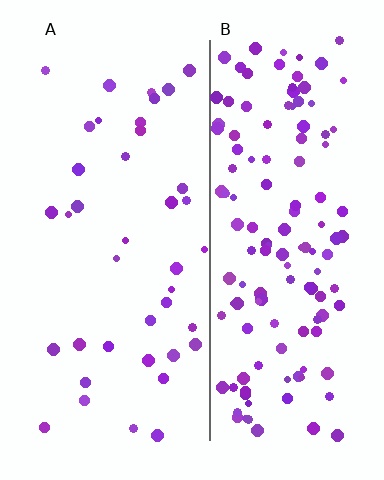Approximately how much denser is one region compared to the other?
Approximately 3.4× — region B over region A.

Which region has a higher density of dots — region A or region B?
B (the right).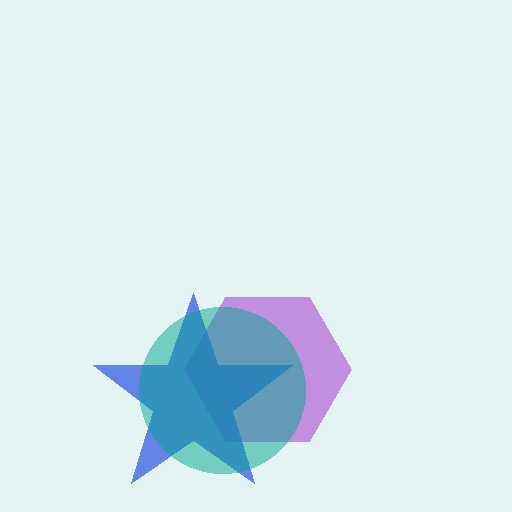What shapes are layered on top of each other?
The layered shapes are: a purple hexagon, a blue star, a teal circle.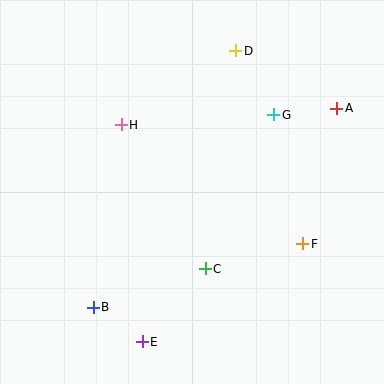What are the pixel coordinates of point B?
Point B is at (93, 307).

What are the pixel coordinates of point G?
Point G is at (274, 115).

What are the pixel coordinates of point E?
Point E is at (142, 342).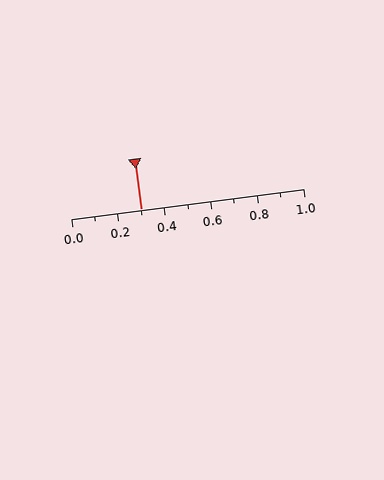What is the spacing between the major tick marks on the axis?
The major ticks are spaced 0.2 apart.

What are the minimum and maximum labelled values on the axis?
The axis runs from 0.0 to 1.0.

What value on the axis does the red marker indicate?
The marker indicates approximately 0.3.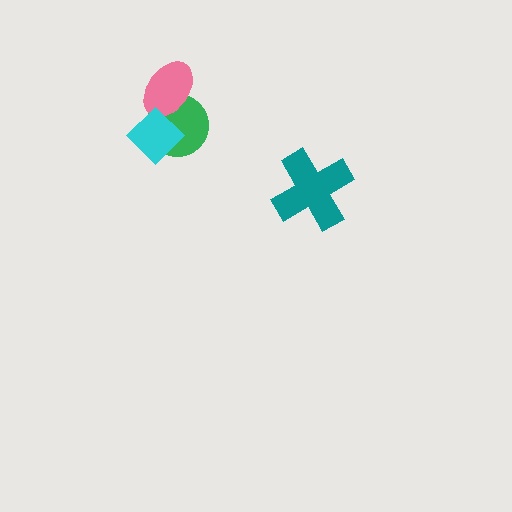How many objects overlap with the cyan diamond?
2 objects overlap with the cyan diamond.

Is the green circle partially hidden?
Yes, it is partially covered by another shape.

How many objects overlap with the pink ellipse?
2 objects overlap with the pink ellipse.